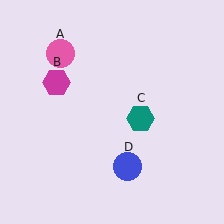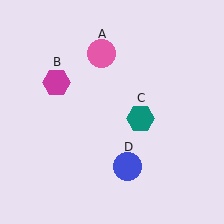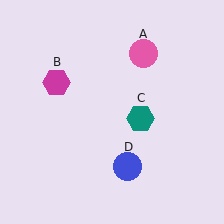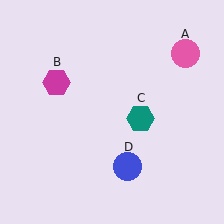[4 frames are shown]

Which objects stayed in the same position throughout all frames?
Magenta hexagon (object B) and teal hexagon (object C) and blue circle (object D) remained stationary.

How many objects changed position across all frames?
1 object changed position: pink circle (object A).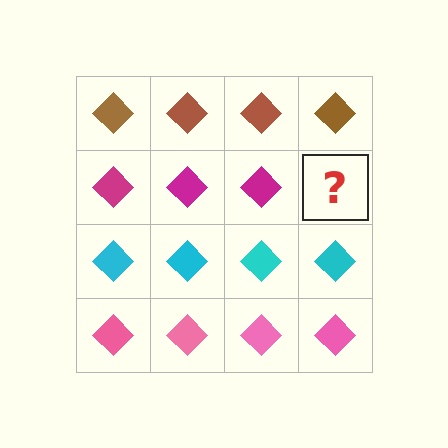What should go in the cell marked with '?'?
The missing cell should contain a magenta diamond.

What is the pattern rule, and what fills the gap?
The rule is that each row has a consistent color. The gap should be filled with a magenta diamond.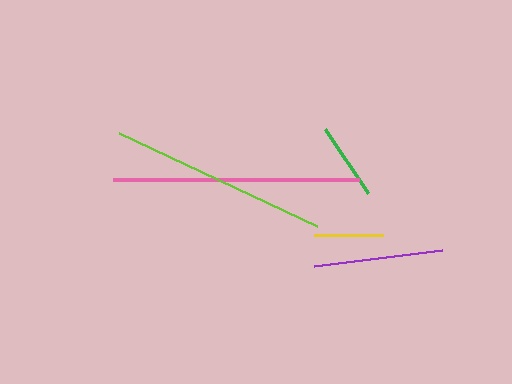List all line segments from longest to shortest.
From longest to shortest: pink, lime, purple, green, yellow.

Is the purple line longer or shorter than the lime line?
The lime line is longer than the purple line.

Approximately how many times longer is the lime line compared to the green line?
The lime line is approximately 2.8 times the length of the green line.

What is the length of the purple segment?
The purple segment is approximately 129 pixels long.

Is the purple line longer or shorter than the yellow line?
The purple line is longer than the yellow line.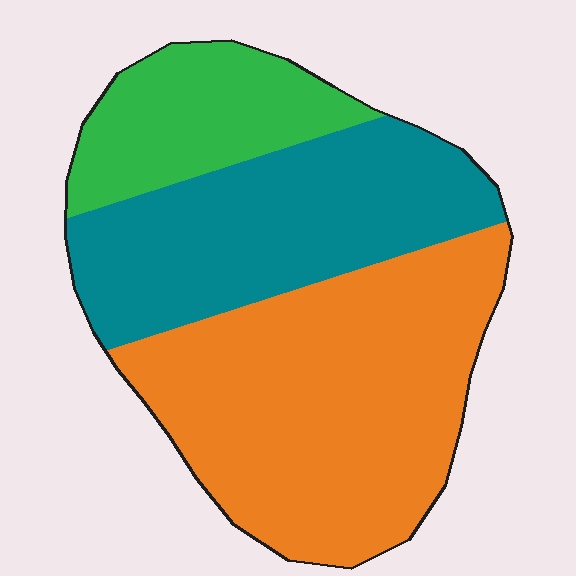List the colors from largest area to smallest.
From largest to smallest: orange, teal, green.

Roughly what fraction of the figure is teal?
Teal takes up about one third (1/3) of the figure.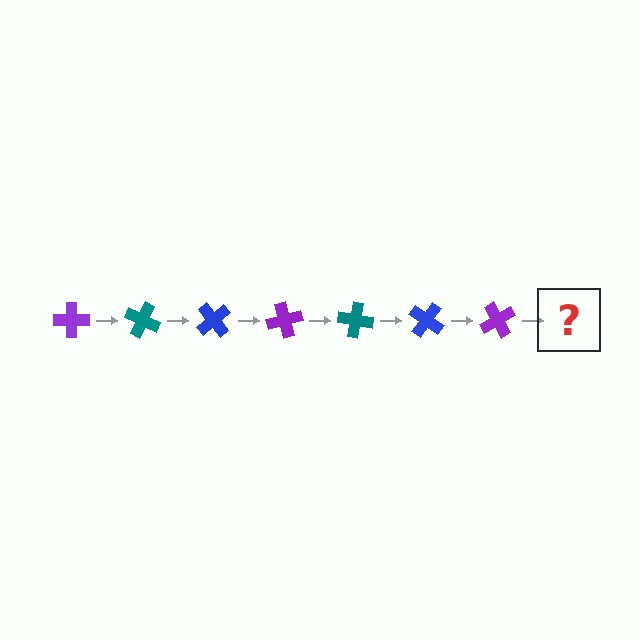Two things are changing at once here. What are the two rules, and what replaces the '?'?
The two rules are that it rotates 25 degrees each step and the color cycles through purple, teal, and blue. The '?' should be a teal cross, rotated 175 degrees from the start.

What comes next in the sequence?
The next element should be a teal cross, rotated 175 degrees from the start.